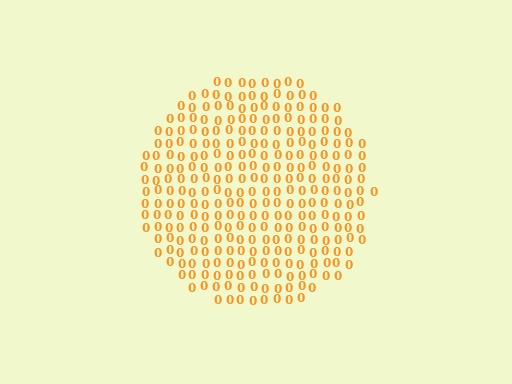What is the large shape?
The large shape is a circle.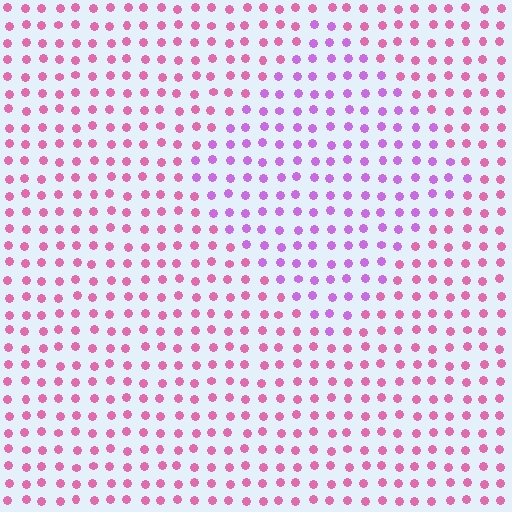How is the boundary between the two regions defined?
The boundary is defined purely by a slight shift in hue (about 39 degrees). Spacing, size, and orientation are identical on both sides.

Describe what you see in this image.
The image is filled with small pink elements in a uniform arrangement. A diamond-shaped region is visible where the elements are tinted to a slightly different hue, forming a subtle color boundary.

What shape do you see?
I see a diamond.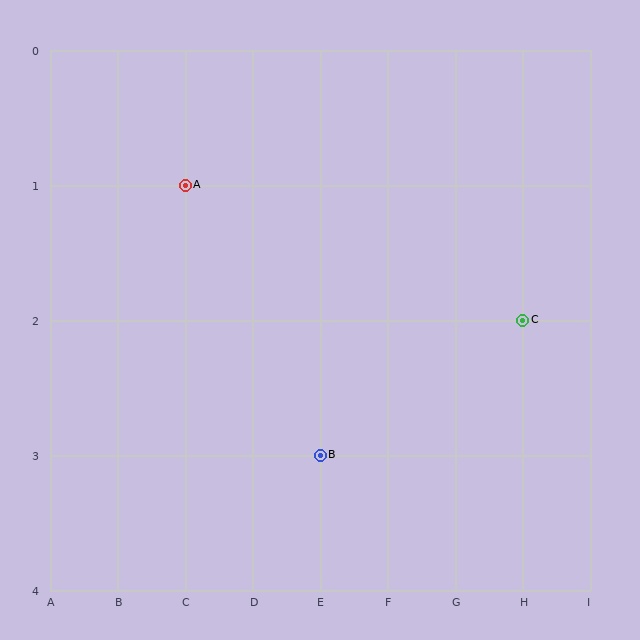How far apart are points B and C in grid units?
Points B and C are 3 columns and 1 row apart (about 3.2 grid units diagonally).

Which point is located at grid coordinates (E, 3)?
Point B is at (E, 3).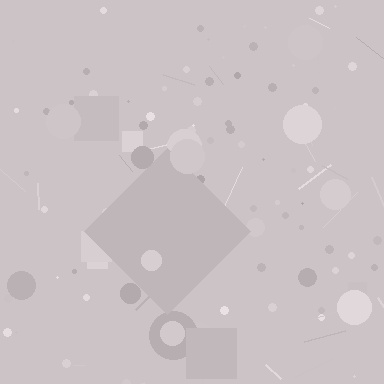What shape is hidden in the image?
A diamond is hidden in the image.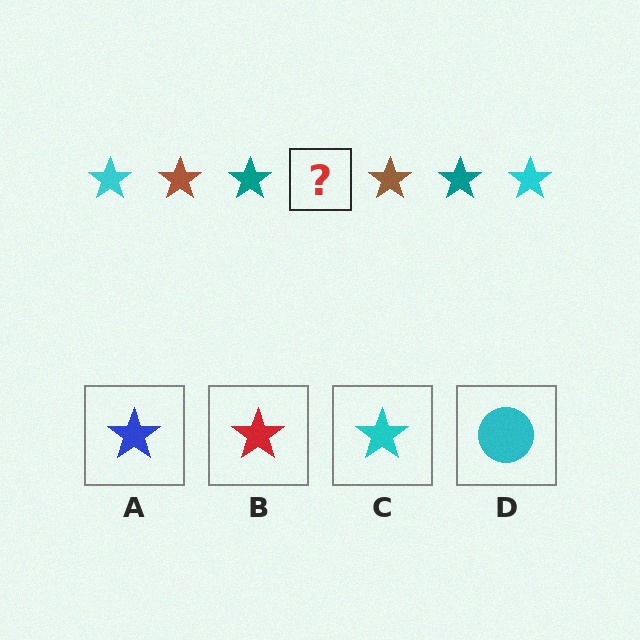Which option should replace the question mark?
Option C.